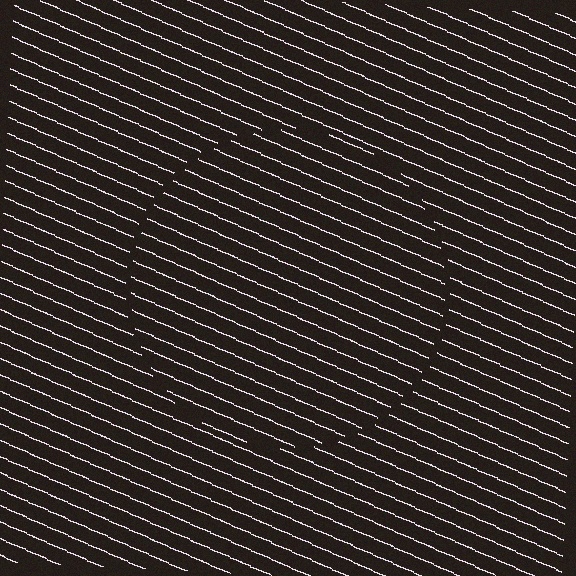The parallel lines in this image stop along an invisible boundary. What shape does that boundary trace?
An illusory circle. The interior of the shape contains the same grating, shifted by half a period — the contour is defined by the phase discontinuity where line-ends from the inner and outer gratings abut.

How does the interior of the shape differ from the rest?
The interior of the shape contains the same grating, shifted by half a period — the contour is defined by the phase discontinuity where line-ends from the inner and outer gratings abut.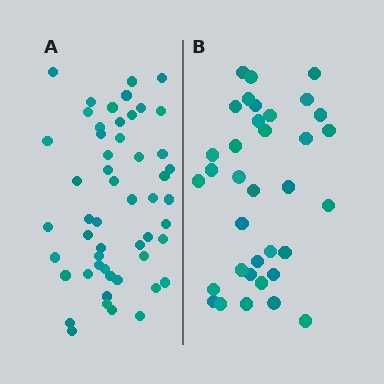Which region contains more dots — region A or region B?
Region A (the left region) has more dots.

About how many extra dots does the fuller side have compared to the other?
Region A has approximately 15 more dots than region B.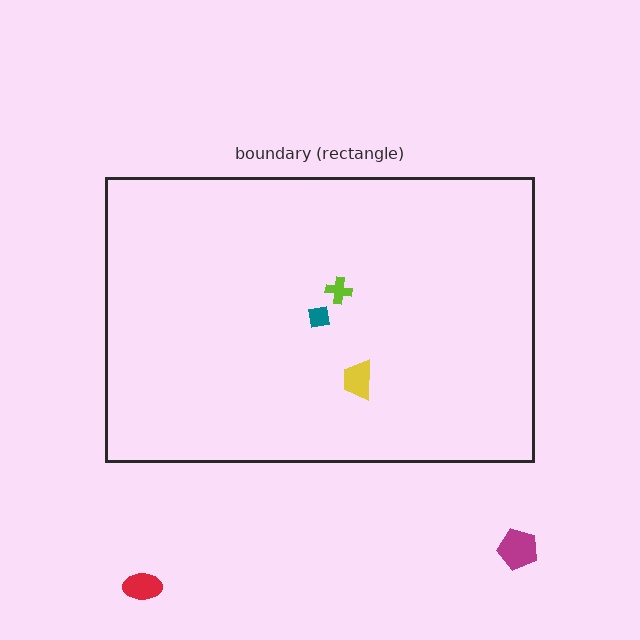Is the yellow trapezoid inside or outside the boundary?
Inside.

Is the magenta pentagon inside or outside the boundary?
Outside.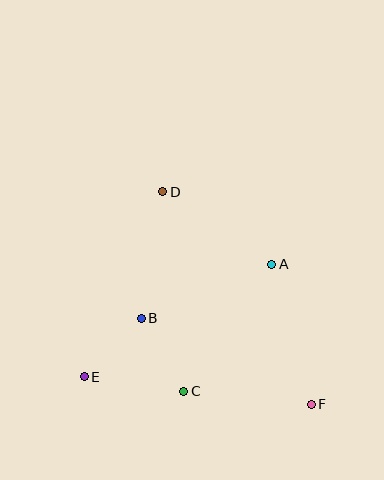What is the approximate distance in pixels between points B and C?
The distance between B and C is approximately 85 pixels.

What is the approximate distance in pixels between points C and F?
The distance between C and F is approximately 128 pixels.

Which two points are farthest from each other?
Points D and F are farthest from each other.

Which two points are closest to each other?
Points B and E are closest to each other.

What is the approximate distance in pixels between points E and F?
The distance between E and F is approximately 229 pixels.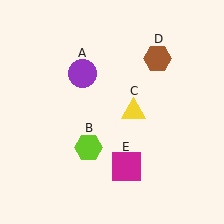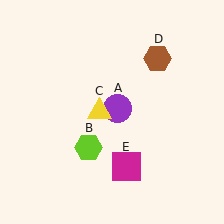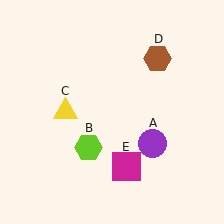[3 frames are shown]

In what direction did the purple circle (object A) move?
The purple circle (object A) moved down and to the right.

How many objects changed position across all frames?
2 objects changed position: purple circle (object A), yellow triangle (object C).